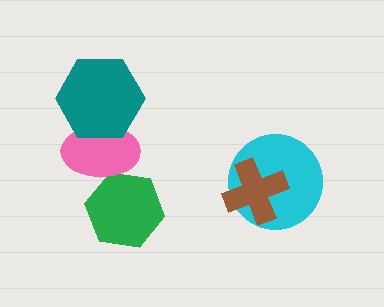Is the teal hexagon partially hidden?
No, no other shape covers it.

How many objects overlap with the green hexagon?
1 object overlaps with the green hexagon.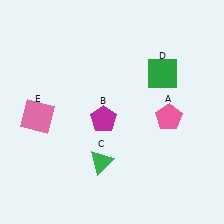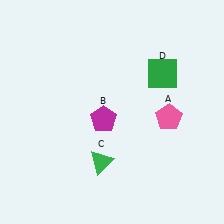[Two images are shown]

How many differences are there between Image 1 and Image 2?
There is 1 difference between the two images.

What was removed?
The pink square (E) was removed in Image 2.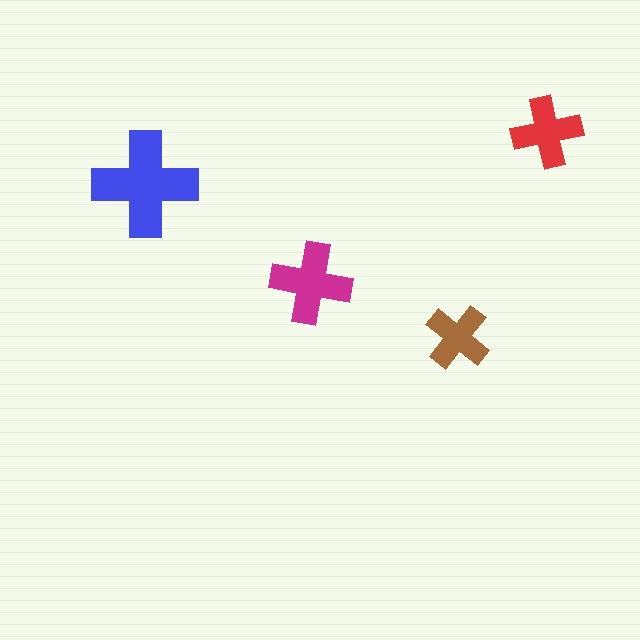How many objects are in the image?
There are 4 objects in the image.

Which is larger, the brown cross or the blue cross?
The blue one.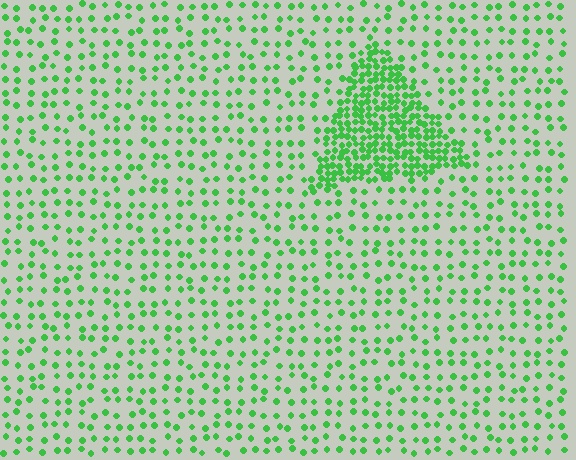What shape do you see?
I see a triangle.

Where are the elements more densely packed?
The elements are more densely packed inside the triangle boundary.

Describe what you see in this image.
The image contains small green elements arranged at two different densities. A triangle-shaped region is visible where the elements are more densely packed than the surrounding area.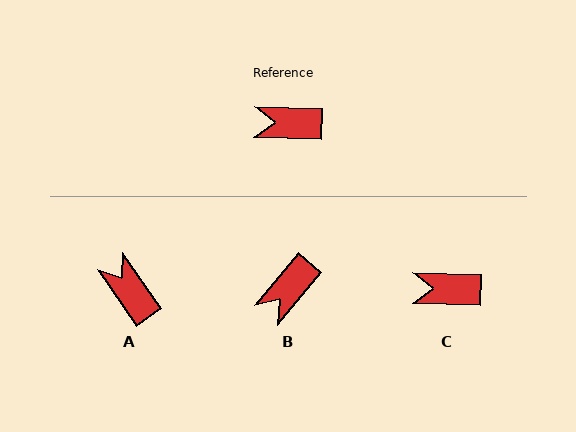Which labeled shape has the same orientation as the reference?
C.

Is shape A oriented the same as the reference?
No, it is off by about 54 degrees.